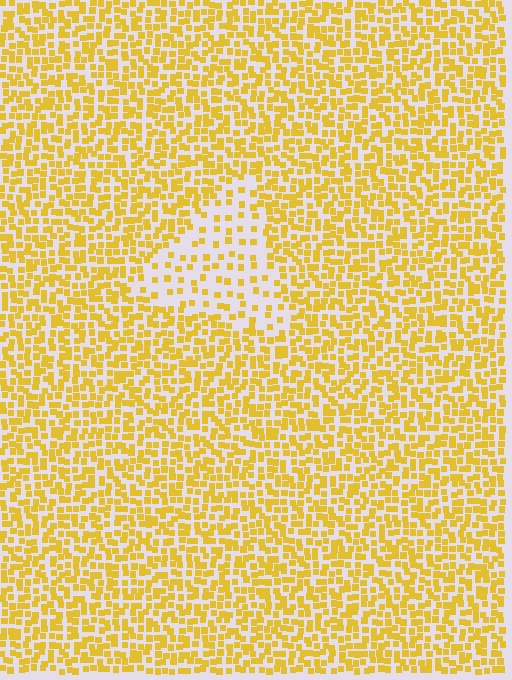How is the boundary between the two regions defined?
The boundary is defined by a change in element density (approximately 2.4x ratio). All elements are the same color, size, and shape.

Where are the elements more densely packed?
The elements are more densely packed outside the triangle boundary.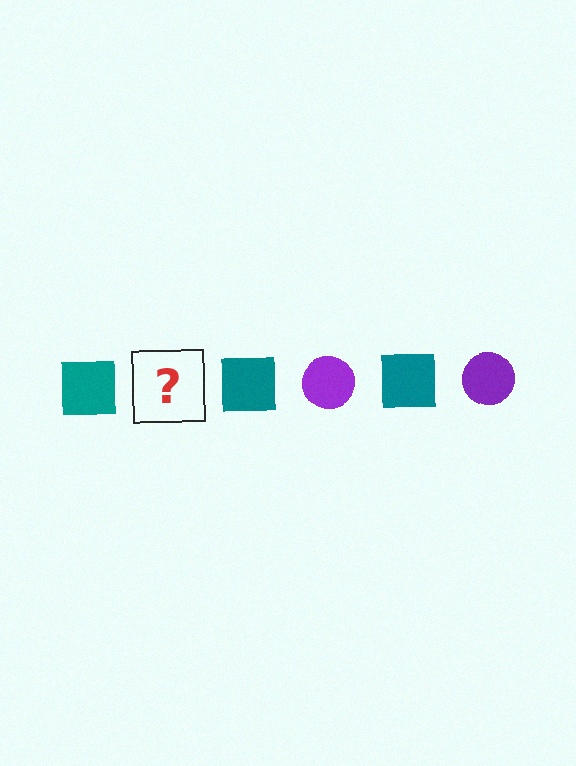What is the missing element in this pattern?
The missing element is a purple circle.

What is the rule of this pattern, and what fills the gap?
The rule is that the pattern alternates between teal square and purple circle. The gap should be filled with a purple circle.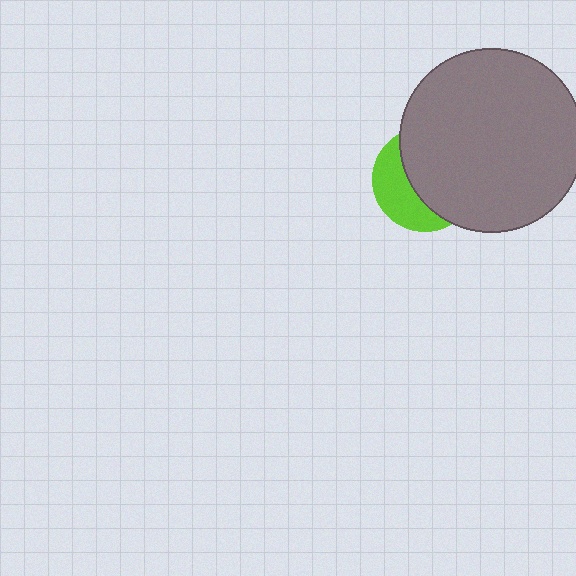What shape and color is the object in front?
The object in front is a gray circle.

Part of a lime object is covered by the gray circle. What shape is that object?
It is a circle.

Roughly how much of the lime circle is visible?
A small part of it is visible (roughly 38%).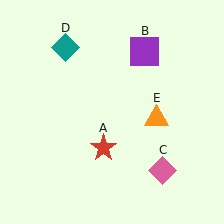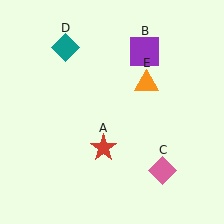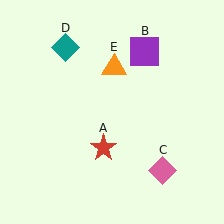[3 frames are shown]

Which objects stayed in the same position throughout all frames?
Red star (object A) and purple square (object B) and pink diamond (object C) and teal diamond (object D) remained stationary.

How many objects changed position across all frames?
1 object changed position: orange triangle (object E).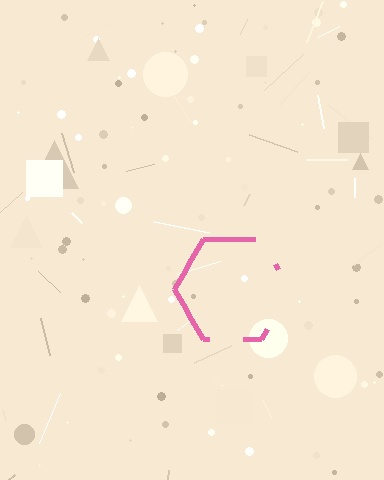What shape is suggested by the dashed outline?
The dashed outline suggests a hexagon.